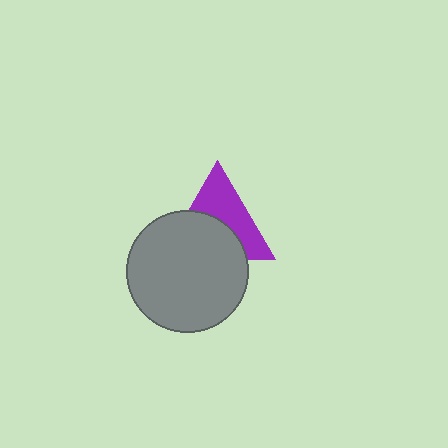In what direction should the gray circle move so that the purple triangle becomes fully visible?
The gray circle should move down. That is the shortest direction to clear the overlap and leave the purple triangle fully visible.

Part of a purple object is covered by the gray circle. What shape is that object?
It is a triangle.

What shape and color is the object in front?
The object in front is a gray circle.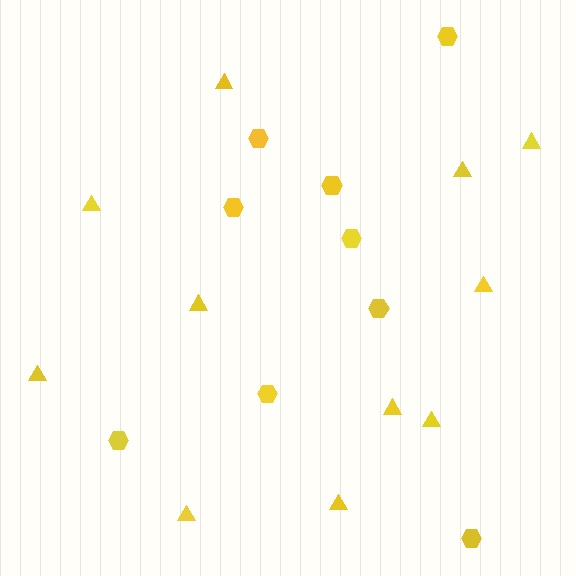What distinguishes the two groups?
There are 2 groups: one group of hexagons (9) and one group of triangles (11).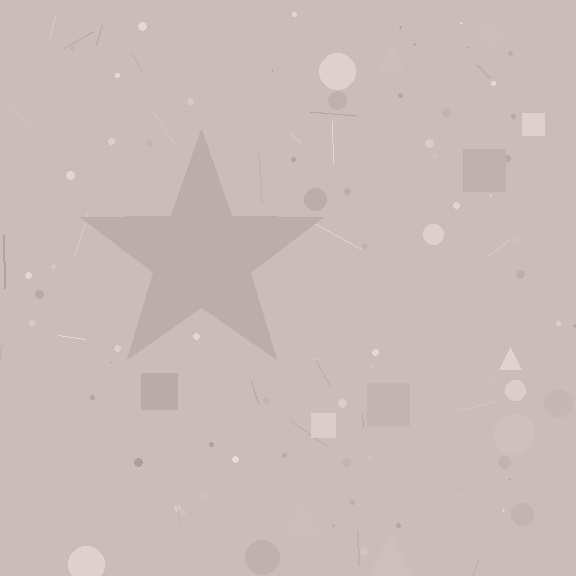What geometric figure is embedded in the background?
A star is embedded in the background.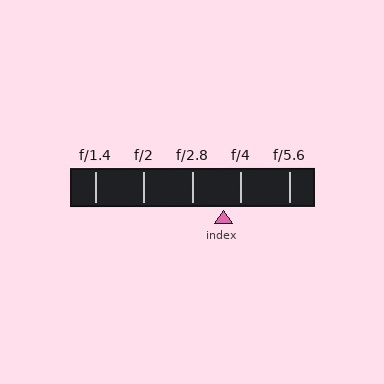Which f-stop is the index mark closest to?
The index mark is closest to f/4.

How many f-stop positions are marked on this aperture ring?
There are 5 f-stop positions marked.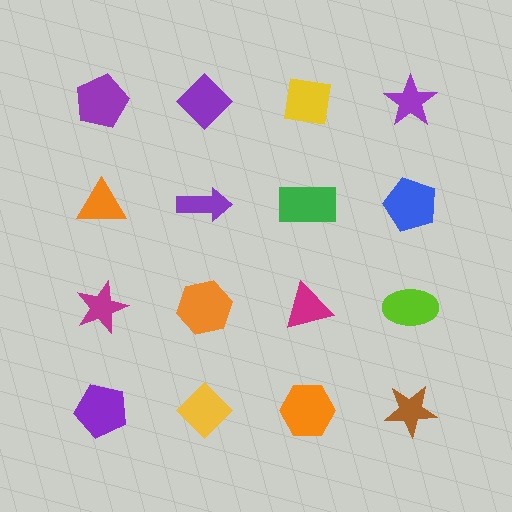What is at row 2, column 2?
A purple arrow.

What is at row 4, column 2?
A yellow diamond.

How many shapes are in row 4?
4 shapes.